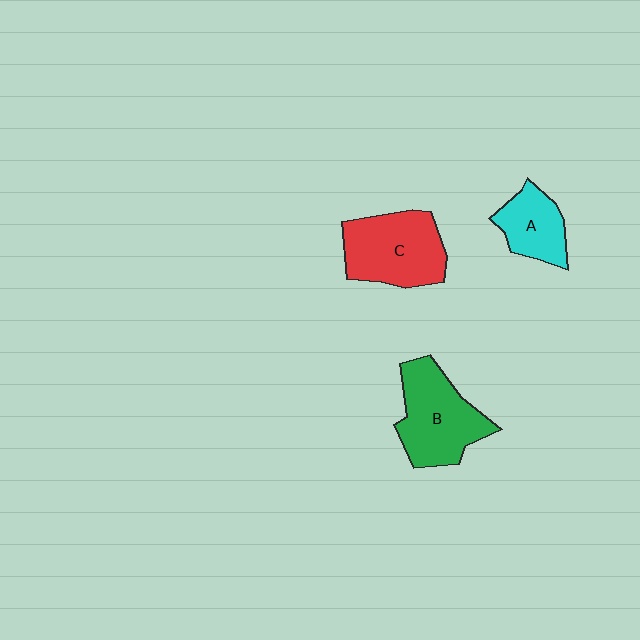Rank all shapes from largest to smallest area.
From largest to smallest: B (green), C (red), A (cyan).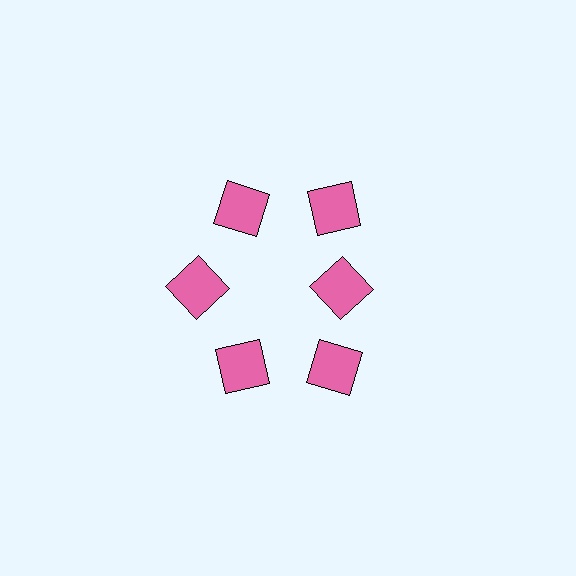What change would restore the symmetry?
The symmetry would be restored by moving it outward, back onto the ring so that all 6 squares sit at equal angles and equal distance from the center.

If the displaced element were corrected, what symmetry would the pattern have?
It would have 6-fold rotational symmetry — the pattern would map onto itself every 60 degrees.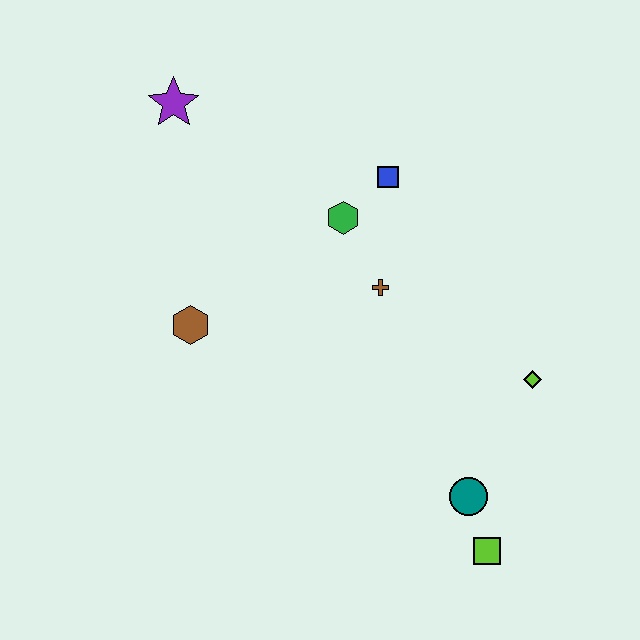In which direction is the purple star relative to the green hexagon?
The purple star is to the left of the green hexagon.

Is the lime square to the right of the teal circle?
Yes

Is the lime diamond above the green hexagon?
No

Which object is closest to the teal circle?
The lime square is closest to the teal circle.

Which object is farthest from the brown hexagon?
The lime square is farthest from the brown hexagon.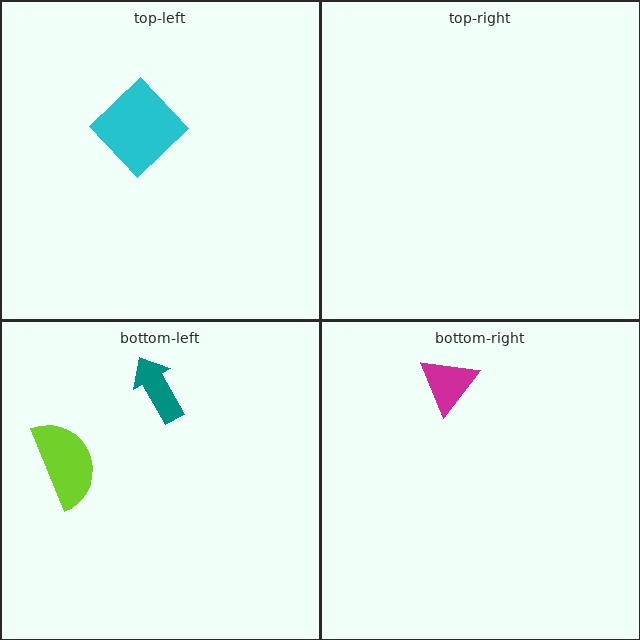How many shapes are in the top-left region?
1.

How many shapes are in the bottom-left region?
2.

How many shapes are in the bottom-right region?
1.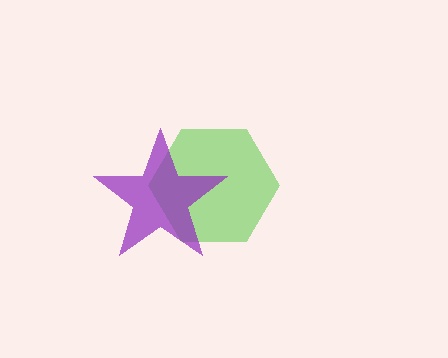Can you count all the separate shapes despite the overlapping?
Yes, there are 2 separate shapes.